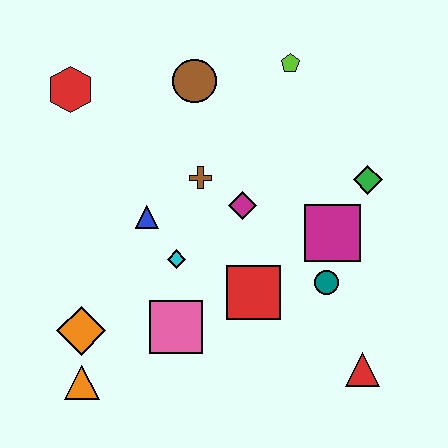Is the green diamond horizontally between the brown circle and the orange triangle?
No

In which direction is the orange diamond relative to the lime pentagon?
The orange diamond is below the lime pentagon.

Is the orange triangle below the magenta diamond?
Yes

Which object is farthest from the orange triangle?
The lime pentagon is farthest from the orange triangle.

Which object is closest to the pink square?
The cyan diamond is closest to the pink square.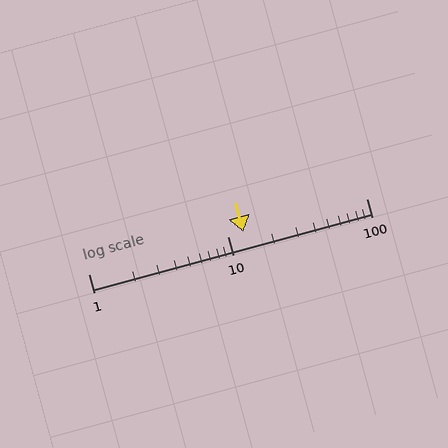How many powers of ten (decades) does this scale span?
The scale spans 2 decades, from 1 to 100.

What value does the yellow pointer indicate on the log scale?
The pointer indicates approximately 13.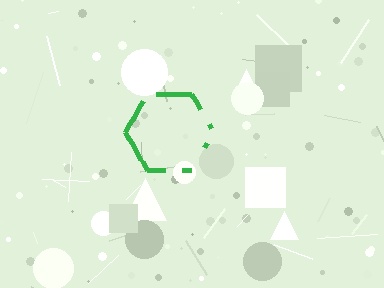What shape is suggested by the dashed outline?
The dashed outline suggests a hexagon.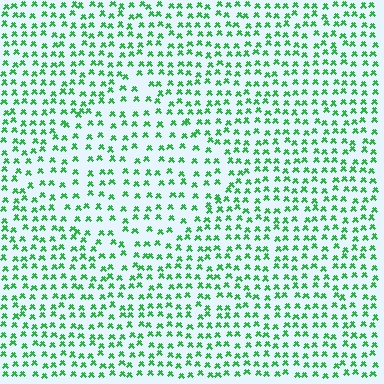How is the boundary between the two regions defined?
The boundary is defined by a change in element density (approximately 1.5x ratio). All elements are the same color, size, and shape.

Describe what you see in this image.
The image contains small green elements arranged at two different densities. A diamond-shaped region is visible where the elements are less densely packed than the surrounding area.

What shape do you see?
I see a diamond.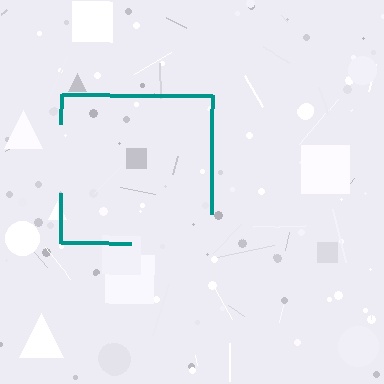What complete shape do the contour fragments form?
The contour fragments form a square.